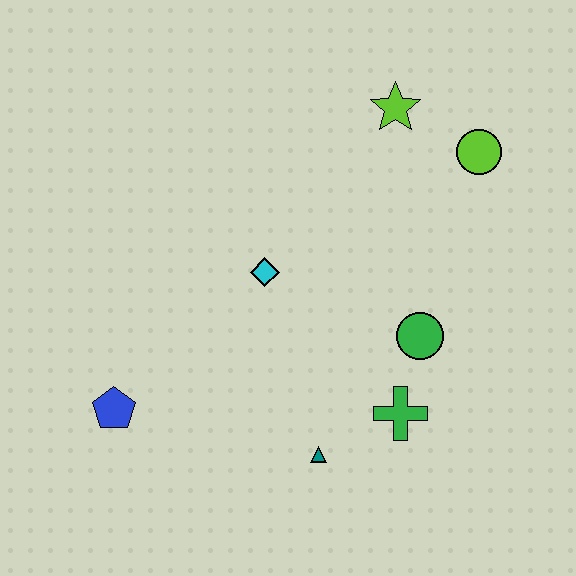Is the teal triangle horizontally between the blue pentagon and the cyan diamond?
No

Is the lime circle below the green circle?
No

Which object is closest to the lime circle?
The lime star is closest to the lime circle.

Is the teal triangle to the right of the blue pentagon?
Yes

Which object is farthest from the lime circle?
The blue pentagon is farthest from the lime circle.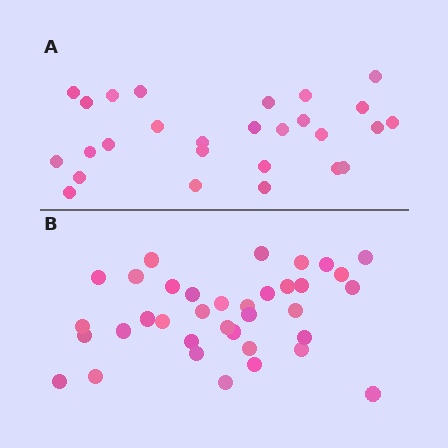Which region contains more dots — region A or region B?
Region B (the bottom region) has more dots.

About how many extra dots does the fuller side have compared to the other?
Region B has roughly 8 or so more dots than region A.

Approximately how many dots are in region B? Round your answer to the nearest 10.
About 40 dots. (The exact count is 36, which rounds to 40.)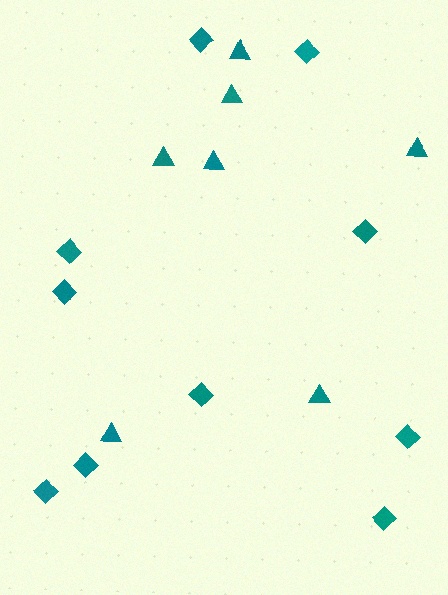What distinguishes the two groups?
There are 2 groups: one group of diamonds (10) and one group of triangles (7).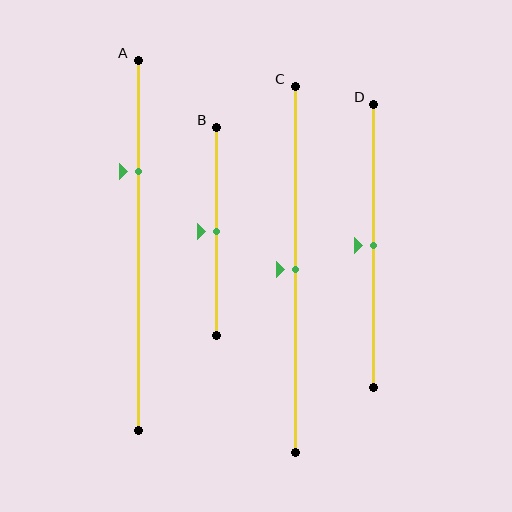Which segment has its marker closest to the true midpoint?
Segment B has its marker closest to the true midpoint.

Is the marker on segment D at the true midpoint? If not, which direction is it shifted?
Yes, the marker on segment D is at the true midpoint.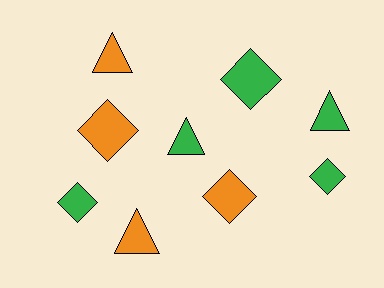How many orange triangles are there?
There are 2 orange triangles.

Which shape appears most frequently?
Diamond, with 5 objects.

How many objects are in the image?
There are 9 objects.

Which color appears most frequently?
Green, with 5 objects.